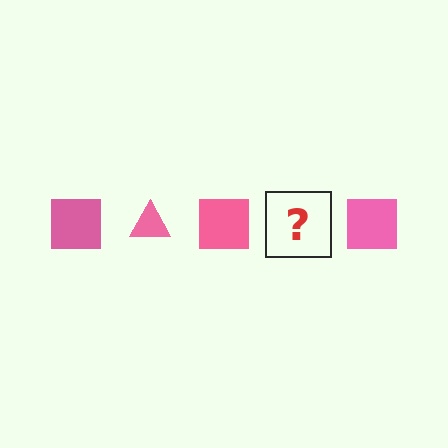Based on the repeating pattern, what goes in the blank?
The blank should be a pink triangle.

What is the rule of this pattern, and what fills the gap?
The rule is that the pattern cycles through square, triangle shapes in pink. The gap should be filled with a pink triangle.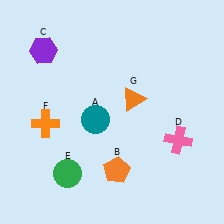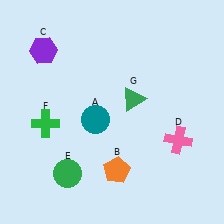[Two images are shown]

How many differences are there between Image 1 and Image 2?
There are 2 differences between the two images.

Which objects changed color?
F changed from orange to green. G changed from orange to green.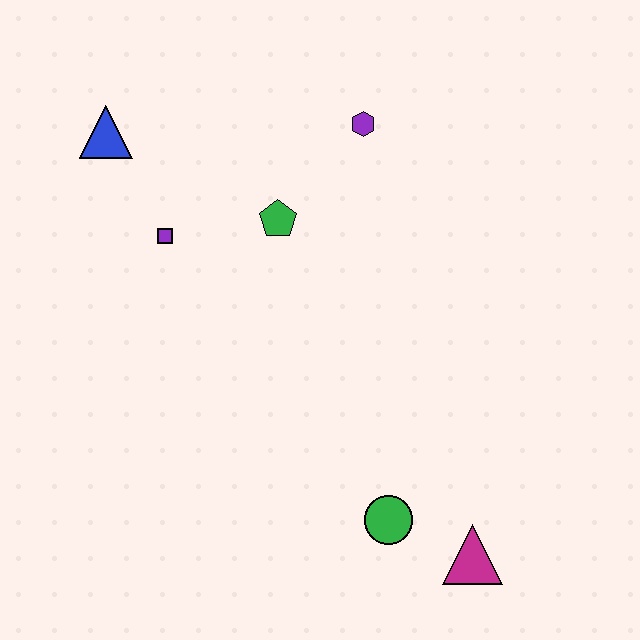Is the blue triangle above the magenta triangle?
Yes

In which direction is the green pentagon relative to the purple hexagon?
The green pentagon is below the purple hexagon.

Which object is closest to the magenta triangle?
The green circle is closest to the magenta triangle.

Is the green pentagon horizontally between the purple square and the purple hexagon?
Yes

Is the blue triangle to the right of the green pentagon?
No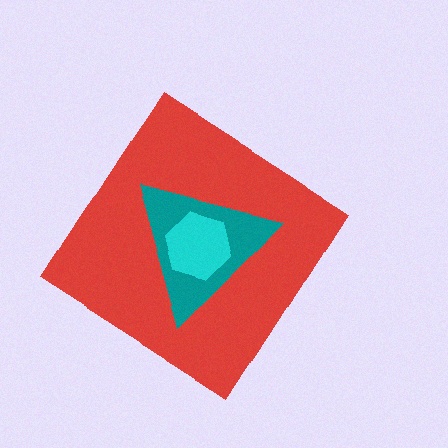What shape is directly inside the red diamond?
The teal triangle.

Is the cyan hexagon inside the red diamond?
Yes.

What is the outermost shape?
The red diamond.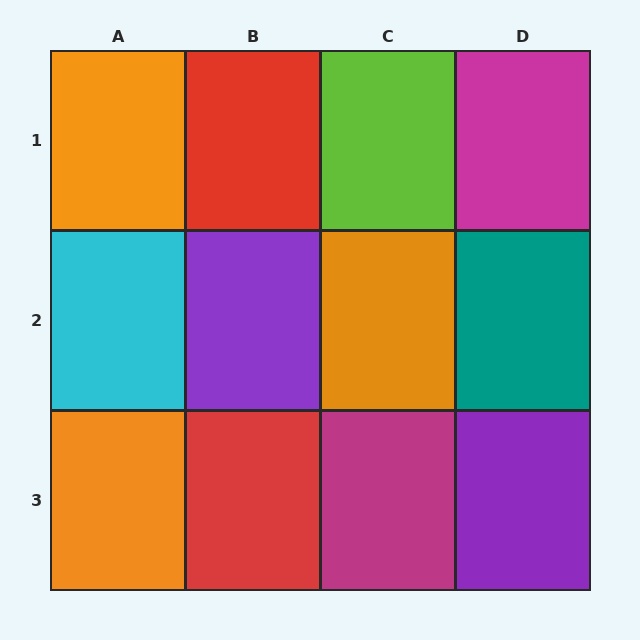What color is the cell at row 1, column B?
Red.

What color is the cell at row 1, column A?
Orange.